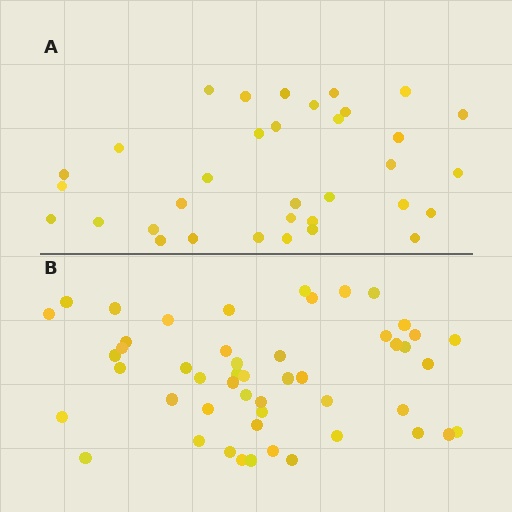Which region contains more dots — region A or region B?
Region B (the bottom region) has more dots.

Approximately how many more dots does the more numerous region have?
Region B has approximately 15 more dots than region A.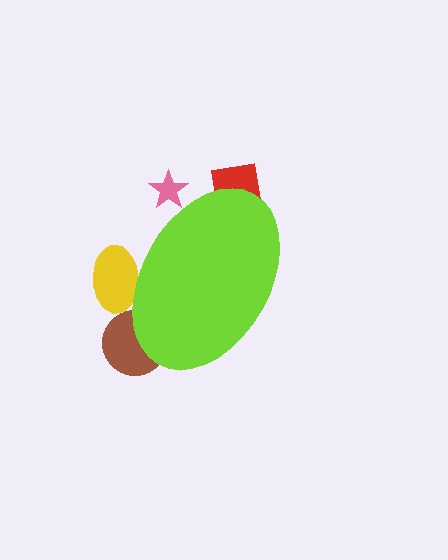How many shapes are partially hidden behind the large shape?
4 shapes are partially hidden.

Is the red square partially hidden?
Yes, the red square is partially hidden behind the lime ellipse.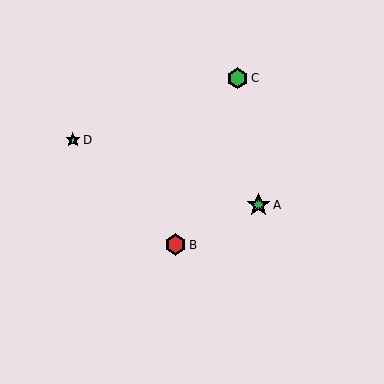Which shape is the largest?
The green star (labeled A) is the largest.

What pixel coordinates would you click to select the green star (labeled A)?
Click at (258, 205) to select the green star A.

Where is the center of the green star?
The center of the green star is at (258, 205).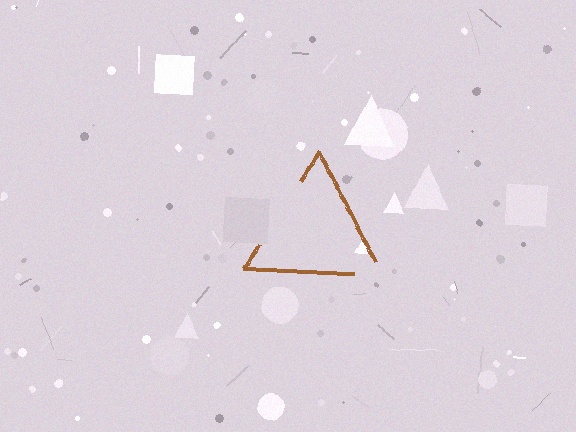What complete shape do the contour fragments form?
The contour fragments form a triangle.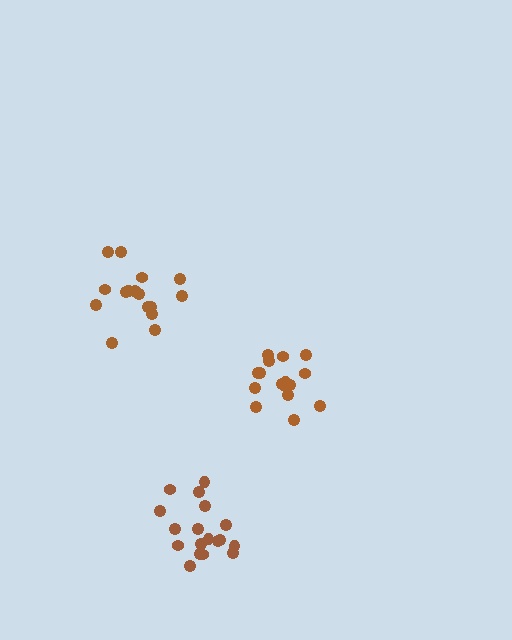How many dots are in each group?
Group 1: 16 dots, Group 2: 18 dots, Group 3: 17 dots (51 total).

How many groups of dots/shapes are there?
There are 3 groups.